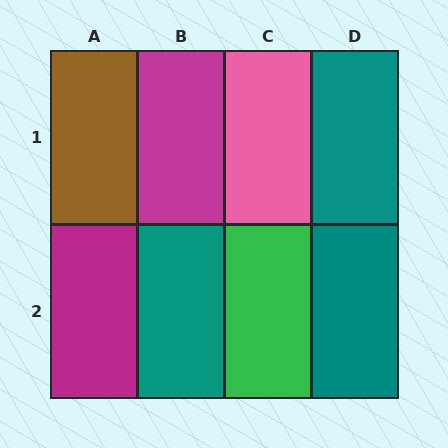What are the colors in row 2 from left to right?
Magenta, teal, green, teal.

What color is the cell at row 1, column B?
Magenta.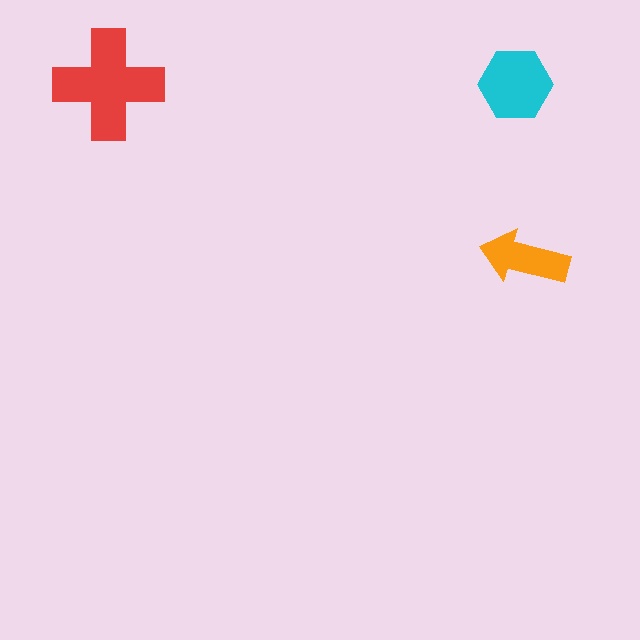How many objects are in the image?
There are 3 objects in the image.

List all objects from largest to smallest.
The red cross, the cyan hexagon, the orange arrow.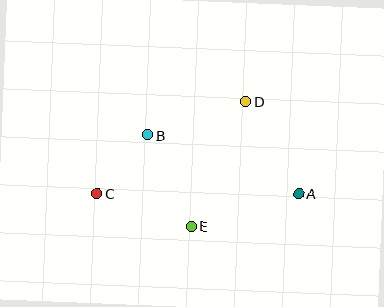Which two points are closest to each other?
Points B and C are closest to each other.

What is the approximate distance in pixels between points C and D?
The distance between C and D is approximately 175 pixels.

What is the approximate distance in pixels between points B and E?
The distance between B and E is approximately 101 pixels.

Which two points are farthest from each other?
Points A and C are farthest from each other.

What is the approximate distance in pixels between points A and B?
The distance between A and B is approximately 162 pixels.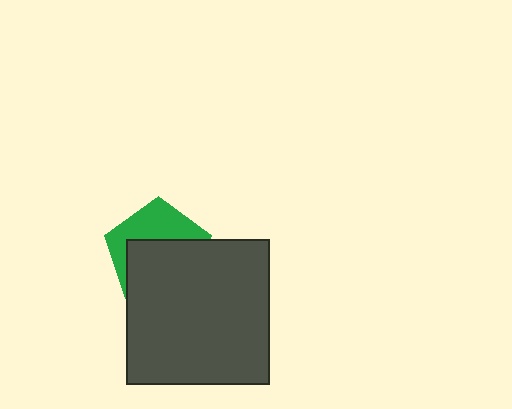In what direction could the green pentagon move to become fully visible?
The green pentagon could move up. That would shift it out from behind the dark gray rectangle entirely.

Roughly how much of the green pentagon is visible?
A small part of it is visible (roughly 41%).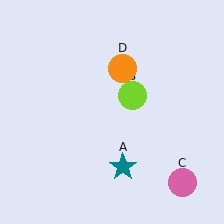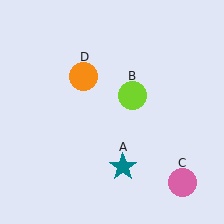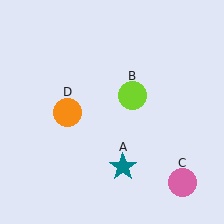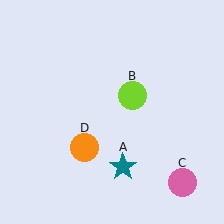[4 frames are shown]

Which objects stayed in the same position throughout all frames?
Teal star (object A) and lime circle (object B) and pink circle (object C) remained stationary.